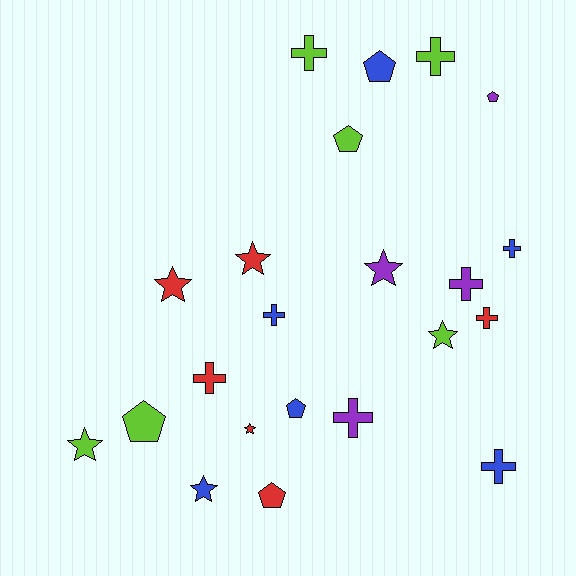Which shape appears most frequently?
Cross, with 9 objects.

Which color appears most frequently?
Blue, with 6 objects.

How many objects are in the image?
There are 22 objects.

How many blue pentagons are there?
There are 2 blue pentagons.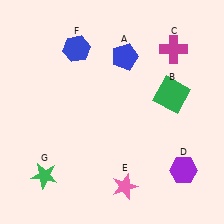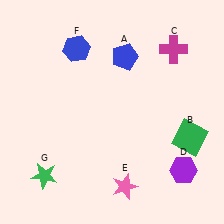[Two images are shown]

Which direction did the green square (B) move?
The green square (B) moved down.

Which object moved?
The green square (B) moved down.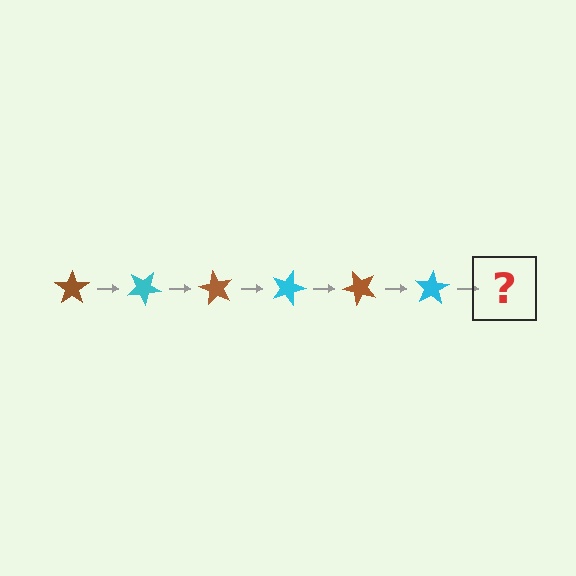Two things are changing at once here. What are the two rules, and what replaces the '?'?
The two rules are that it rotates 30 degrees each step and the color cycles through brown and cyan. The '?' should be a brown star, rotated 180 degrees from the start.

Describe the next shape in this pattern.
It should be a brown star, rotated 180 degrees from the start.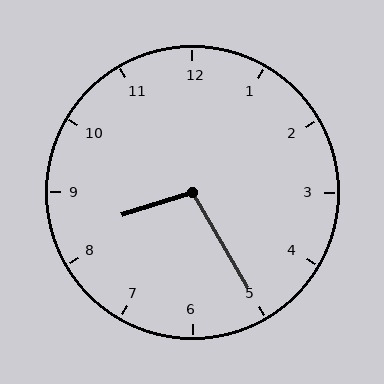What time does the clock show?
8:25.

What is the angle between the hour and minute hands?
Approximately 102 degrees.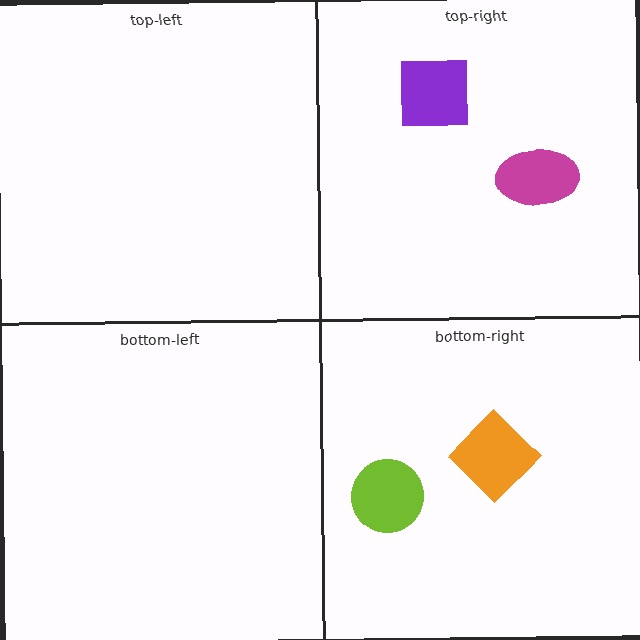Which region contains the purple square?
The top-right region.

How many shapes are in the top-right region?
2.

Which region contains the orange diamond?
The bottom-right region.